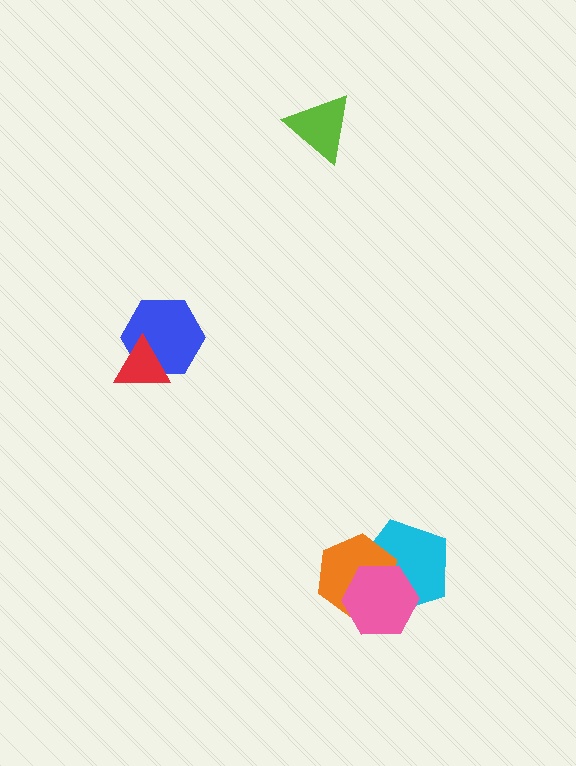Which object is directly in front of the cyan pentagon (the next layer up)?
The orange hexagon is directly in front of the cyan pentagon.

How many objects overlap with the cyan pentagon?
2 objects overlap with the cyan pentagon.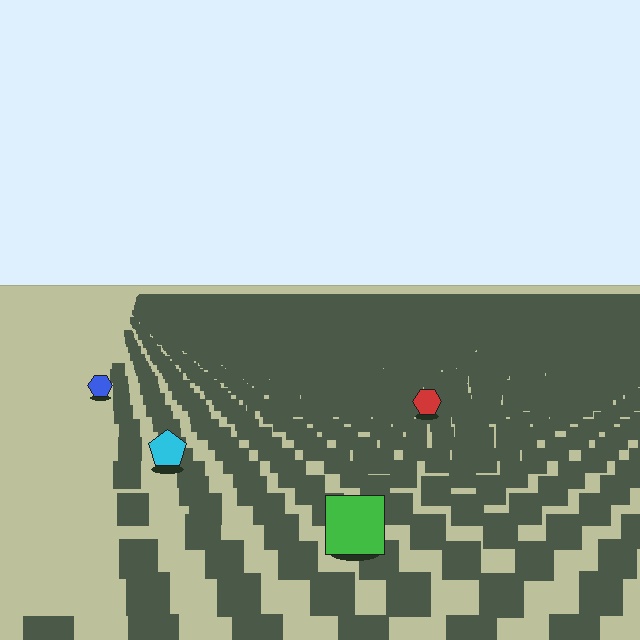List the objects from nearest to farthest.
From nearest to farthest: the green square, the cyan pentagon, the red hexagon, the blue hexagon.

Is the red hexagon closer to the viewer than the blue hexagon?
Yes. The red hexagon is closer — you can tell from the texture gradient: the ground texture is coarser near it.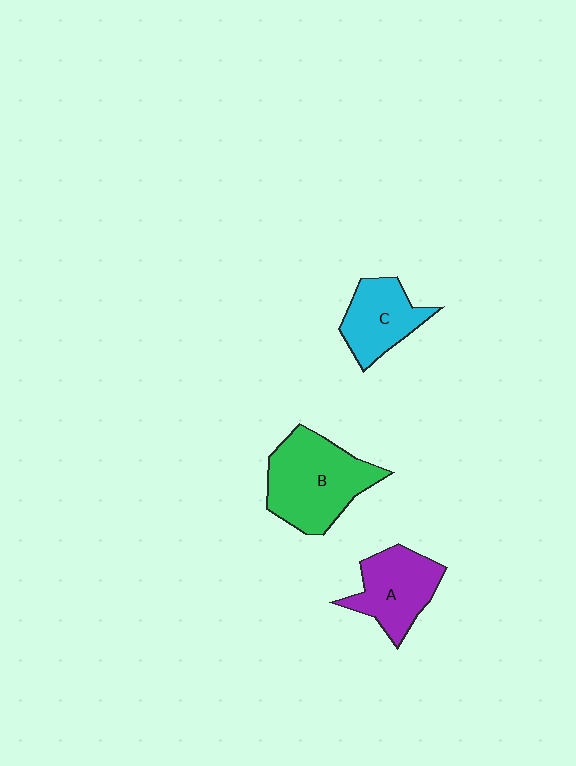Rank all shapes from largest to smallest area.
From largest to smallest: B (green), A (purple), C (cyan).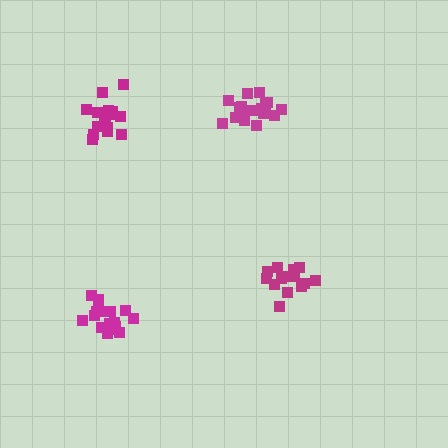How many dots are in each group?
Group 1: 19 dots, Group 2: 14 dots, Group 3: 17 dots, Group 4: 18 dots (68 total).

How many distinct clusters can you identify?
There are 4 distinct clusters.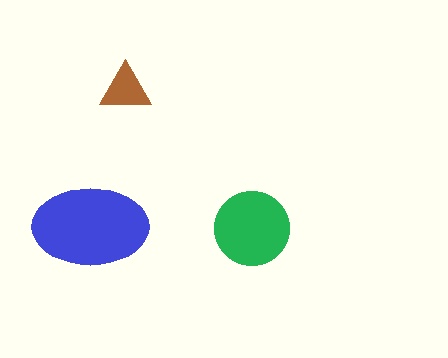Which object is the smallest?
The brown triangle.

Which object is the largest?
The blue ellipse.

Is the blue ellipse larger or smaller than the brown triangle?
Larger.